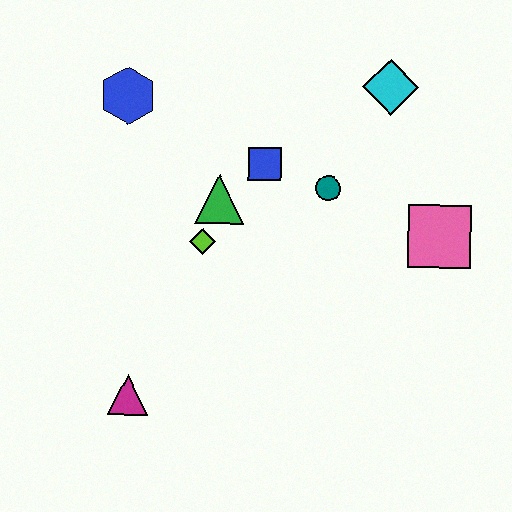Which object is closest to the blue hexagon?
The green triangle is closest to the blue hexagon.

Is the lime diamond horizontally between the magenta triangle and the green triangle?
Yes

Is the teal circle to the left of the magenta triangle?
No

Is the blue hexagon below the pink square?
No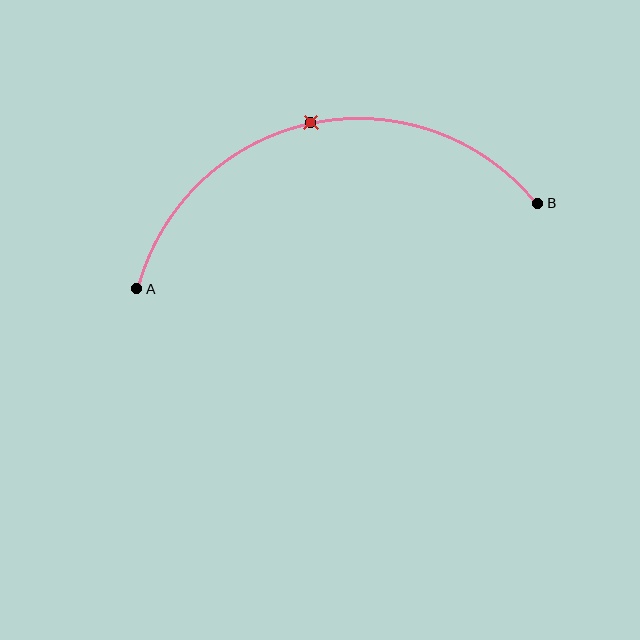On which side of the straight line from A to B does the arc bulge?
The arc bulges above the straight line connecting A and B.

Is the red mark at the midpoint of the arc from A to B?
Yes. The red mark lies on the arc at equal arc-length from both A and B — it is the arc midpoint.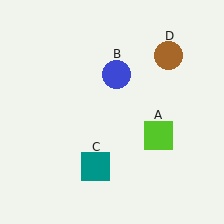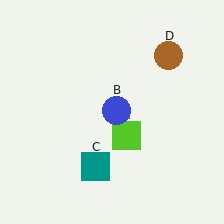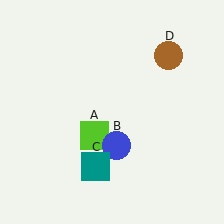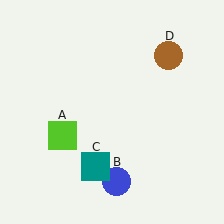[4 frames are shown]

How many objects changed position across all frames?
2 objects changed position: lime square (object A), blue circle (object B).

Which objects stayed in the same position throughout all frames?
Teal square (object C) and brown circle (object D) remained stationary.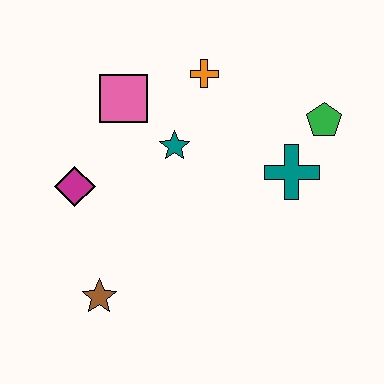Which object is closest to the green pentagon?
The teal cross is closest to the green pentagon.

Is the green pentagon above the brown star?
Yes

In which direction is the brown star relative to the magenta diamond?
The brown star is below the magenta diamond.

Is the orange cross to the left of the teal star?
No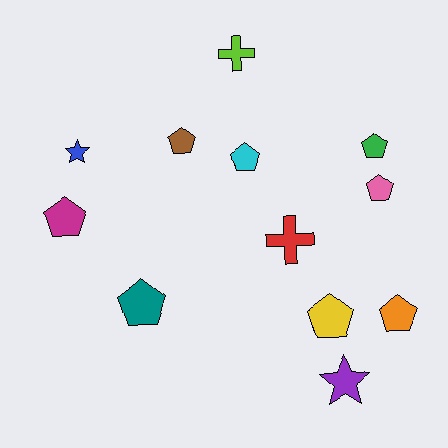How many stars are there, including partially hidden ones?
There are 2 stars.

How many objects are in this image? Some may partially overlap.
There are 12 objects.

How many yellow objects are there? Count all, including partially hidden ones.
There is 1 yellow object.